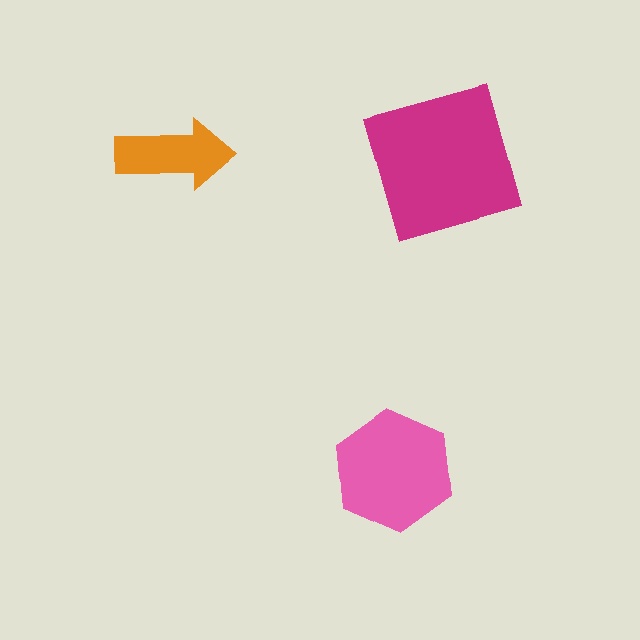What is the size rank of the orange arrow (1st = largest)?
3rd.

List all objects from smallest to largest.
The orange arrow, the pink hexagon, the magenta square.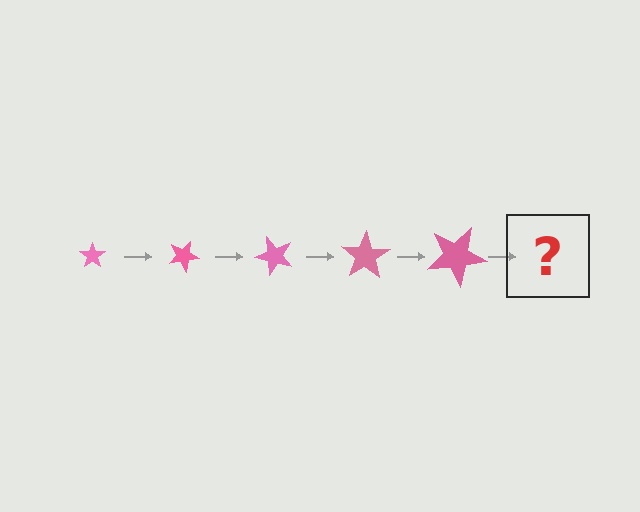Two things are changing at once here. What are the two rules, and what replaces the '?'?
The two rules are that the star grows larger each step and it rotates 25 degrees each step. The '?' should be a star, larger than the previous one and rotated 125 degrees from the start.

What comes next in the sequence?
The next element should be a star, larger than the previous one and rotated 125 degrees from the start.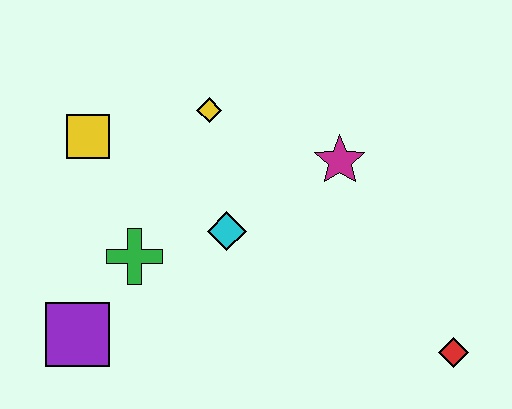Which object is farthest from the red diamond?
The yellow square is farthest from the red diamond.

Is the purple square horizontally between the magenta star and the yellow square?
No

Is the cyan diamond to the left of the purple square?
No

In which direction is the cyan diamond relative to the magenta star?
The cyan diamond is to the left of the magenta star.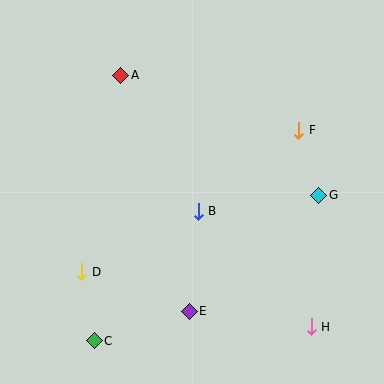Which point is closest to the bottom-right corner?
Point H is closest to the bottom-right corner.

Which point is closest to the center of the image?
Point B at (198, 211) is closest to the center.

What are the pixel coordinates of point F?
Point F is at (299, 130).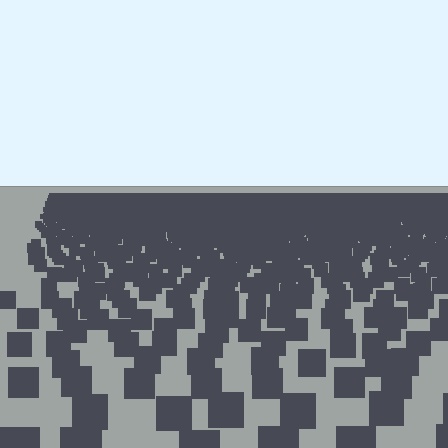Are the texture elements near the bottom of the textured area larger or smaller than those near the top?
Larger. Near the bottom, elements are closer to the viewer and appear at a bigger on-screen size.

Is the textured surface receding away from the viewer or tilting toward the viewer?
The surface is receding away from the viewer. Texture elements get smaller and denser toward the top.